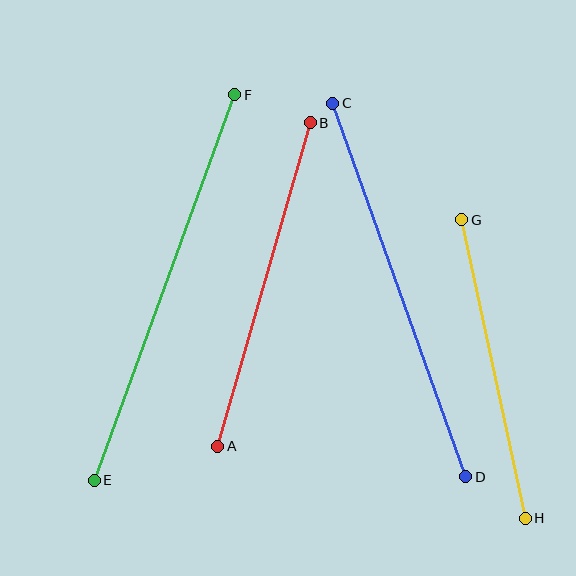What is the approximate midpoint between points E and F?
The midpoint is at approximately (165, 287) pixels.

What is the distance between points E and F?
The distance is approximately 410 pixels.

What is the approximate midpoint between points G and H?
The midpoint is at approximately (493, 369) pixels.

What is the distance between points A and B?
The distance is approximately 337 pixels.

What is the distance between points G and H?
The distance is approximately 305 pixels.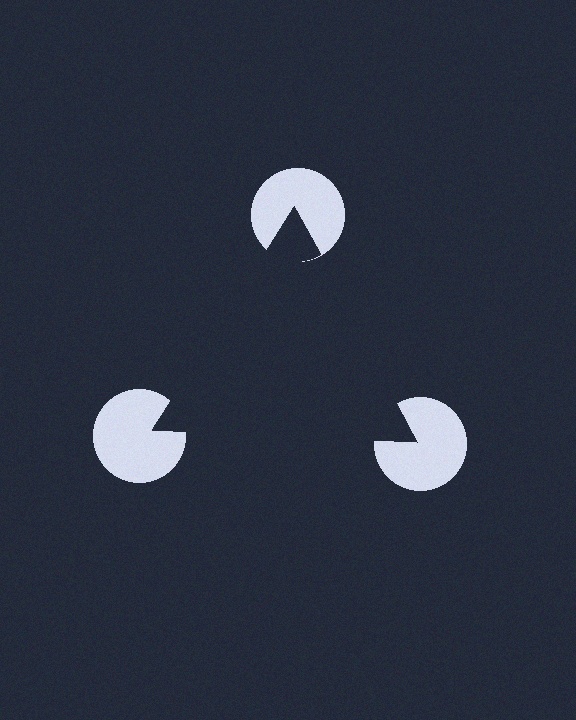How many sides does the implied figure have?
3 sides.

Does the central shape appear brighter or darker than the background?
It typically appears slightly darker than the background, even though no actual brightness change is drawn.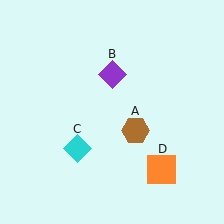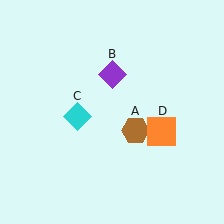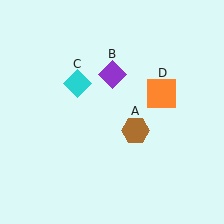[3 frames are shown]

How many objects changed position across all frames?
2 objects changed position: cyan diamond (object C), orange square (object D).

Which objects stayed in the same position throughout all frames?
Brown hexagon (object A) and purple diamond (object B) remained stationary.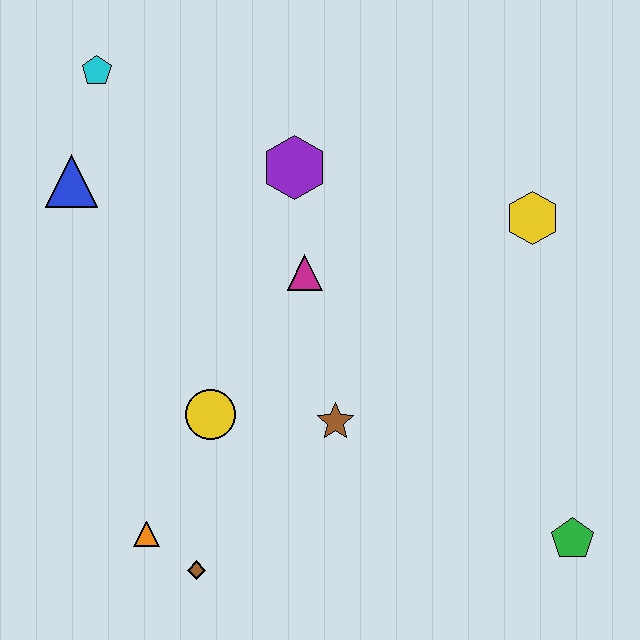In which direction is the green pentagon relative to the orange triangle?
The green pentagon is to the right of the orange triangle.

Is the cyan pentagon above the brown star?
Yes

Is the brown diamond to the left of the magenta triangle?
Yes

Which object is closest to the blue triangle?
The cyan pentagon is closest to the blue triangle.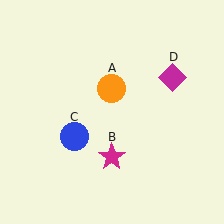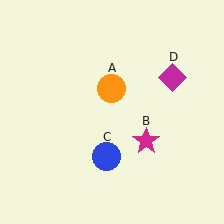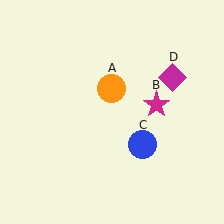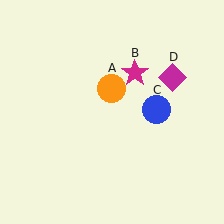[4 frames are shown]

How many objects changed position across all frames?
2 objects changed position: magenta star (object B), blue circle (object C).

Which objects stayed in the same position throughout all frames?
Orange circle (object A) and magenta diamond (object D) remained stationary.